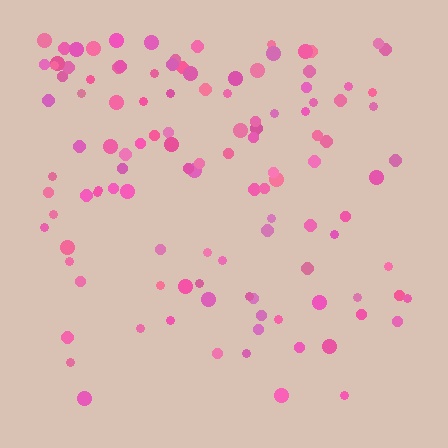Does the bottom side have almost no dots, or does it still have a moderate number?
Still a moderate number, just noticeably fewer than the top.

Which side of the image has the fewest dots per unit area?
The bottom.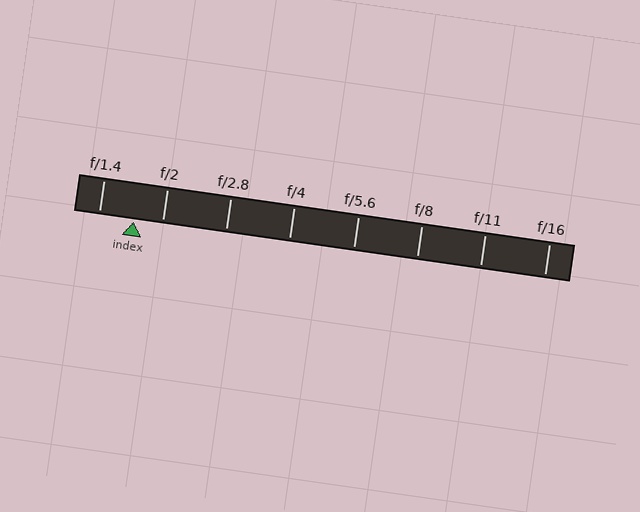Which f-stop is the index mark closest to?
The index mark is closest to f/2.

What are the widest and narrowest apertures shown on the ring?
The widest aperture shown is f/1.4 and the narrowest is f/16.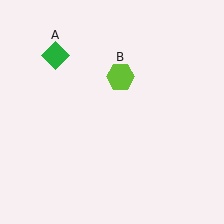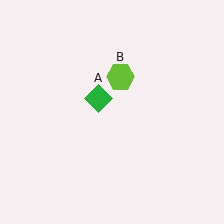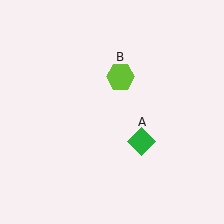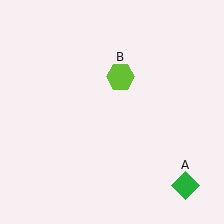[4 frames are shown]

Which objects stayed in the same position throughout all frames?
Lime hexagon (object B) remained stationary.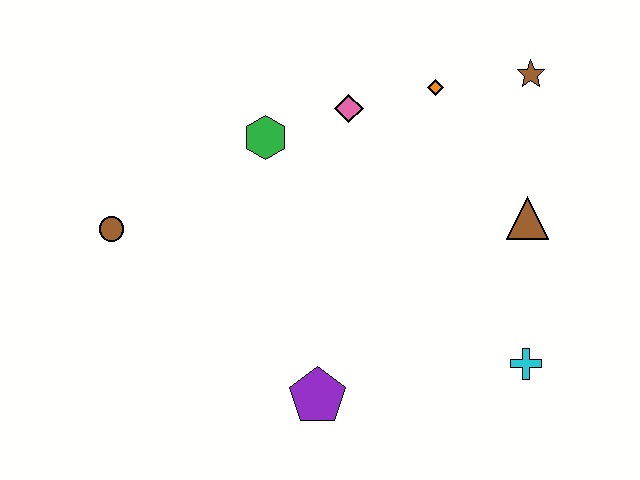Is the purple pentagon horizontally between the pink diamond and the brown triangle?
No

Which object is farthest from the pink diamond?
The cyan cross is farthest from the pink diamond.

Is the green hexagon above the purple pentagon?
Yes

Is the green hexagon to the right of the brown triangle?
No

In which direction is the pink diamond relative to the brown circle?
The pink diamond is to the right of the brown circle.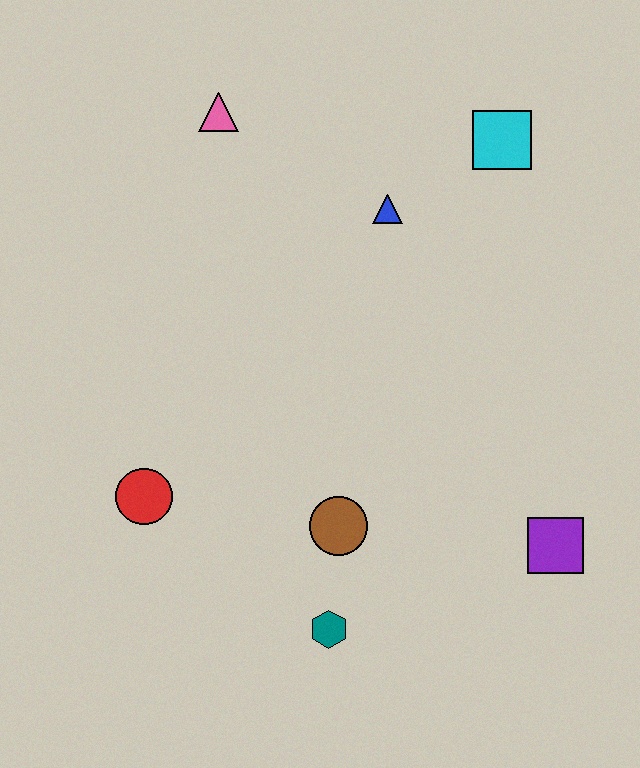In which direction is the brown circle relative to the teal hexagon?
The brown circle is above the teal hexagon.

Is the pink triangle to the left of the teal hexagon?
Yes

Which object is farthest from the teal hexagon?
The pink triangle is farthest from the teal hexagon.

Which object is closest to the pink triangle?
The blue triangle is closest to the pink triangle.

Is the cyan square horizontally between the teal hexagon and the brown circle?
No